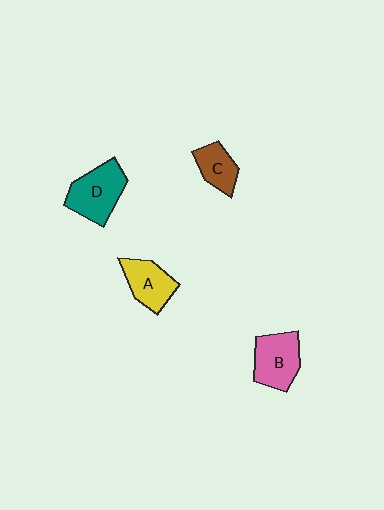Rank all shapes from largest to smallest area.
From largest to smallest: D (teal), B (pink), A (yellow), C (brown).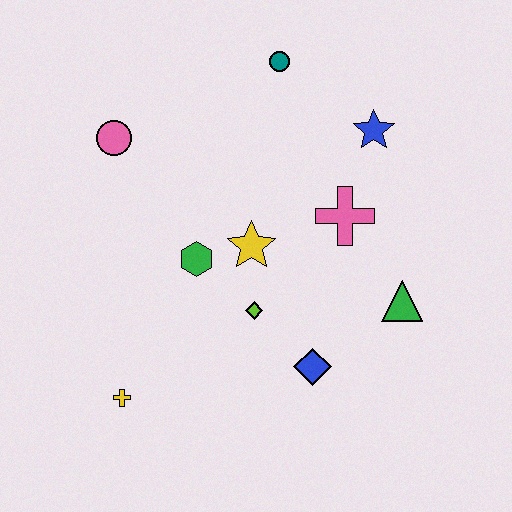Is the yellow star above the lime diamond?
Yes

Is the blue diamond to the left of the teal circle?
No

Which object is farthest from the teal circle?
The yellow cross is farthest from the teal circle.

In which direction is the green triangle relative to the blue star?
The green triangle is below the blue star.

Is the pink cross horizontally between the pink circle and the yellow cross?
No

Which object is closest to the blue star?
The pink cross is closest to the blue star.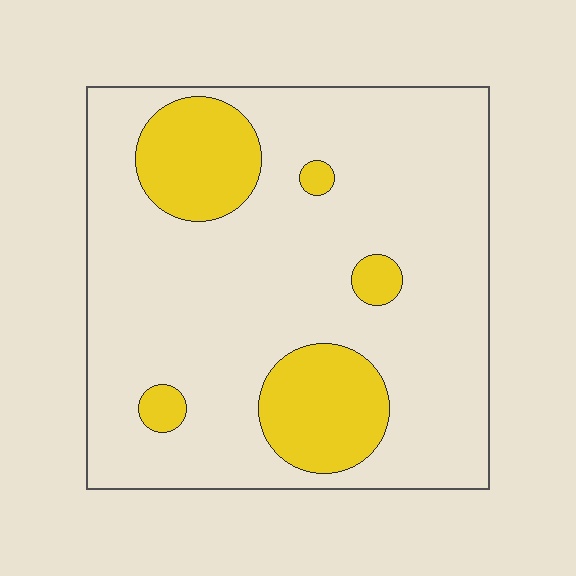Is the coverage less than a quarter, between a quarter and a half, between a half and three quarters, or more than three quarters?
Less than a quarter.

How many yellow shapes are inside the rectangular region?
5.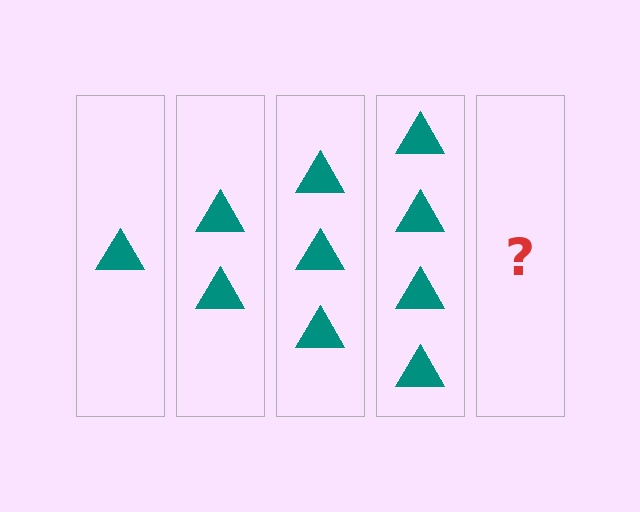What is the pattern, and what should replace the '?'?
The pattern is that each step adds one more triangle. The '?' should be 5 triangles.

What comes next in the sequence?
The next element should be 5 triangles.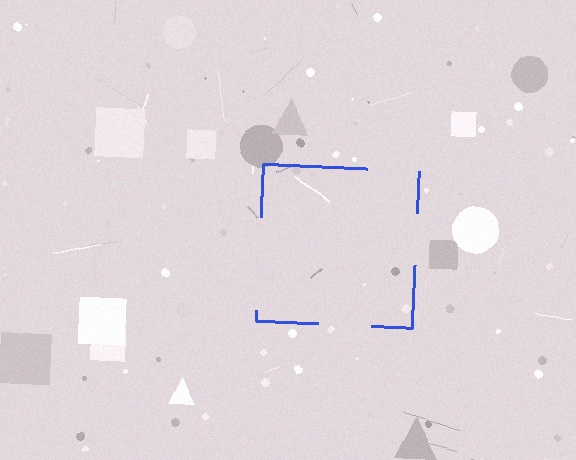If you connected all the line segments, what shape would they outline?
They would outline a square.